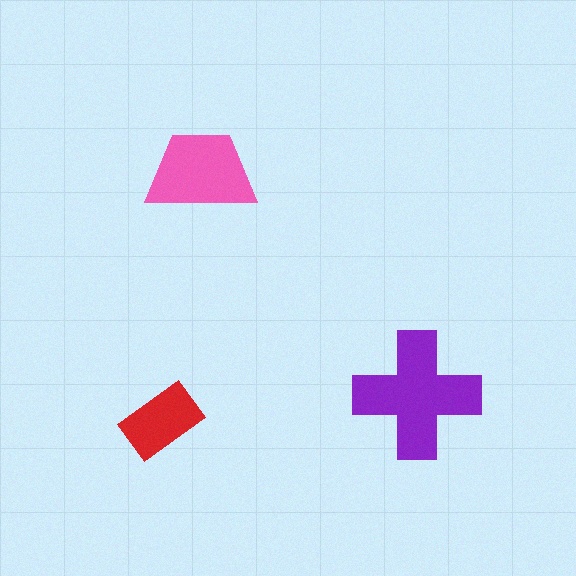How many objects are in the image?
There are 3 objects in the image.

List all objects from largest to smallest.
The purple cross, the pink trapezoid, the red rectangle.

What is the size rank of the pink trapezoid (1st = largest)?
2nd.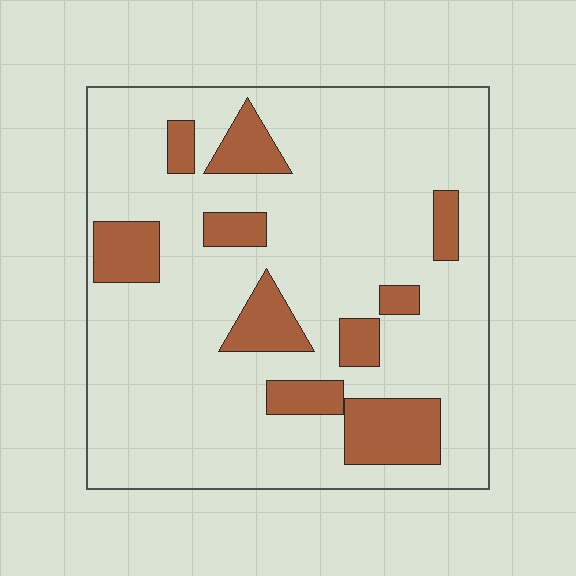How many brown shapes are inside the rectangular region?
10.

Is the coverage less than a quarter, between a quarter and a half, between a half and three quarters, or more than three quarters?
Less than a quarter.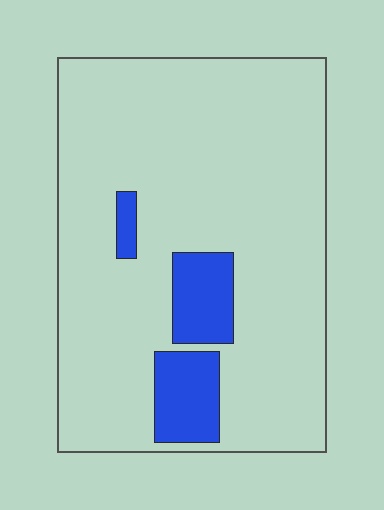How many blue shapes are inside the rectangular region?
3.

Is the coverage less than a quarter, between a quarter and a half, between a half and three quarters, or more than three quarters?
Less than a quarter.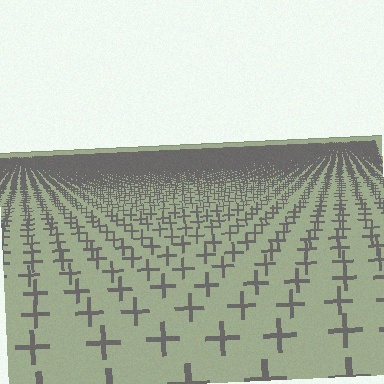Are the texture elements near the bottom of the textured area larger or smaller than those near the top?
Larger. Near the bottom, elements are closer to the viewer and appear at a bigger on-screen size.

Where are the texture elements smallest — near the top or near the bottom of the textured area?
Near the top.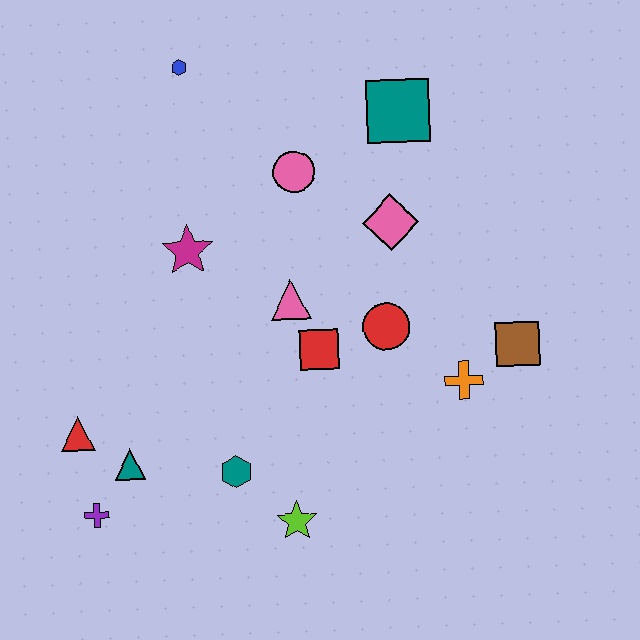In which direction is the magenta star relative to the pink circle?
The magenta star is to the left of the pink circle.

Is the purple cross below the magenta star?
Yes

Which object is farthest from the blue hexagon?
The lime star is farthest from the blue hexagon.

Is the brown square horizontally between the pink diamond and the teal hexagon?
No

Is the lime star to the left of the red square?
Yes